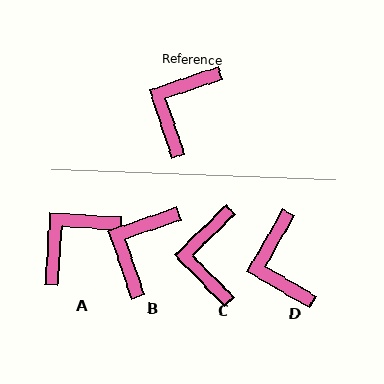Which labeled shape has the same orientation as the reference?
B.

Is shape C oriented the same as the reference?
No, it is off by about 26 degrees.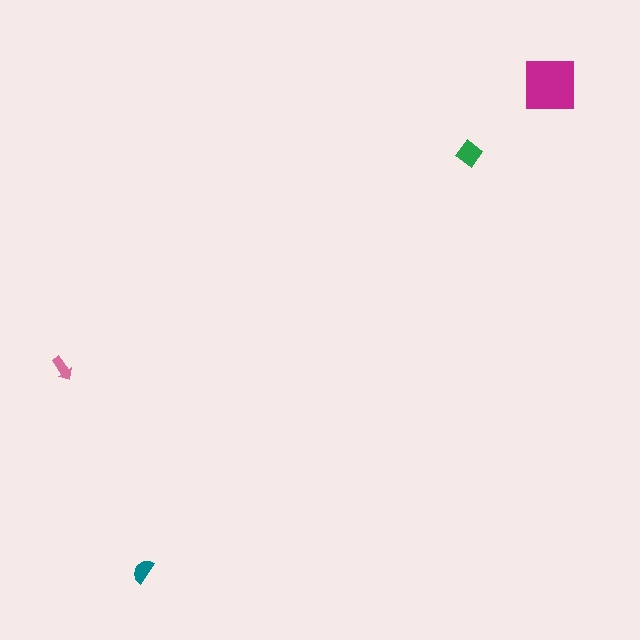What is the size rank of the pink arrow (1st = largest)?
4th.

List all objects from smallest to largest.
The pink arrow, the teal semicircle, the green diamond, the magenta square.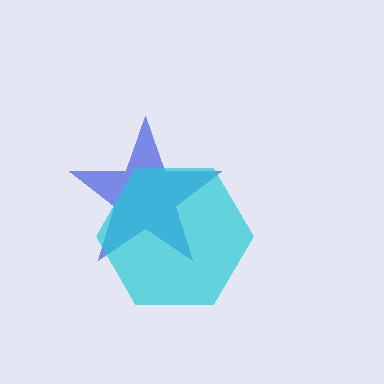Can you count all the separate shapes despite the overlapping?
Yes, there are 2 separate shapes.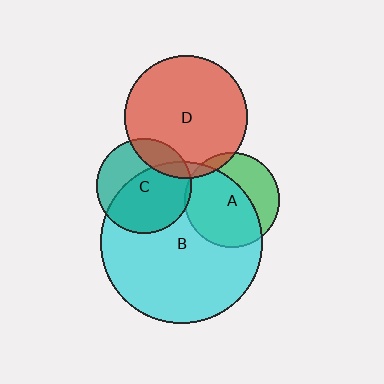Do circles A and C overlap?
Yes.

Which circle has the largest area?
Circle B (cyan).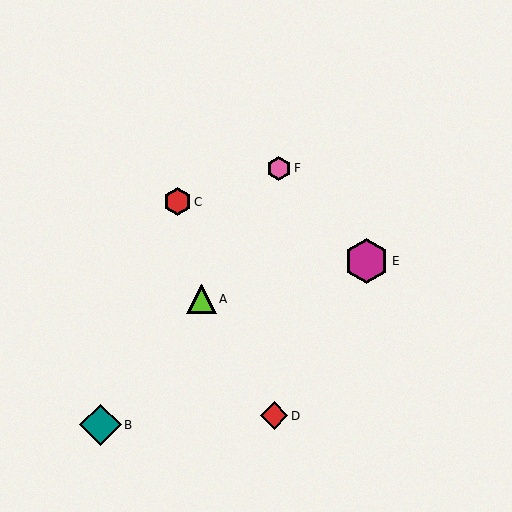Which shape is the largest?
The magenta hexagon (labeled E) is the largest.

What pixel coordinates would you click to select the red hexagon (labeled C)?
Click at (177, 202) to select the red hexagon C.